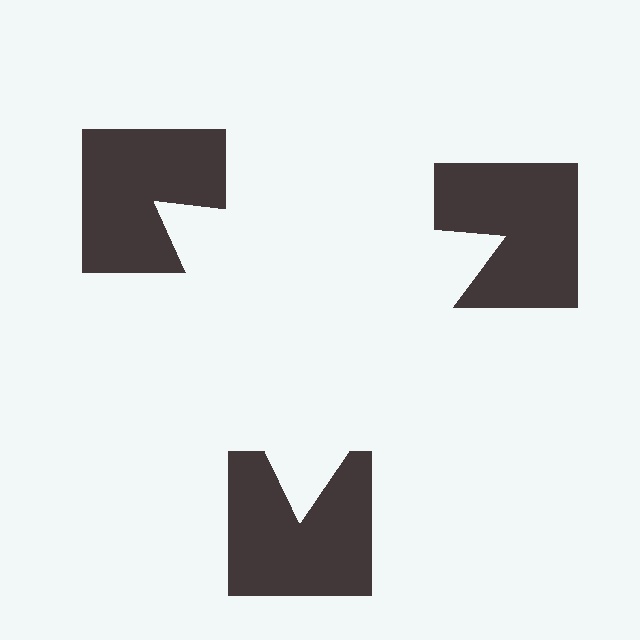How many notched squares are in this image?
There are 3 — one at each vertex of the illusory triangle.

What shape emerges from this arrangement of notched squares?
An illusory triangle — its edges are inferred from the aligned wedge cuts in the notched squares, not physically drawn.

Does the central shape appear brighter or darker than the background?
It typically appears slightly brighter than the background, even though no actual brightness change is drawn.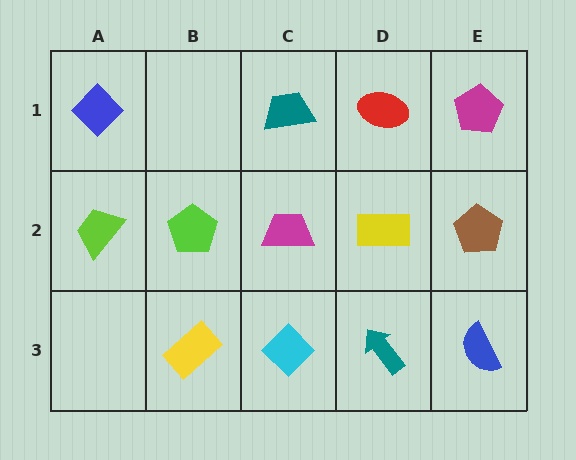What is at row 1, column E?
A magenta pentagon.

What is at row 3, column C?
A cyan diamond.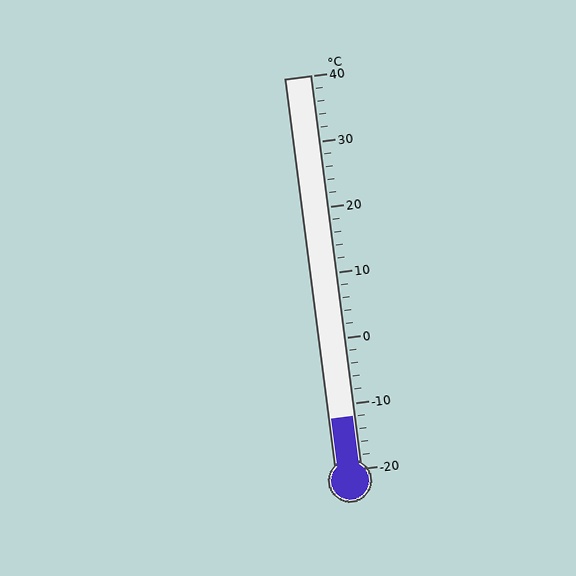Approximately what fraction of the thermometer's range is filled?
The thermometer is filled to approximately 15% of its range.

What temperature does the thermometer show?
The thermometer shows approximately -12°C.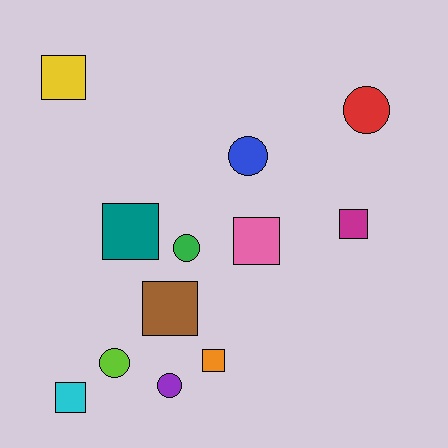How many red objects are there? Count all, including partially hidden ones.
There is 1 red object.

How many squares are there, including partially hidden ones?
There are 7 squares.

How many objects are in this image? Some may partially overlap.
There are 12 objects.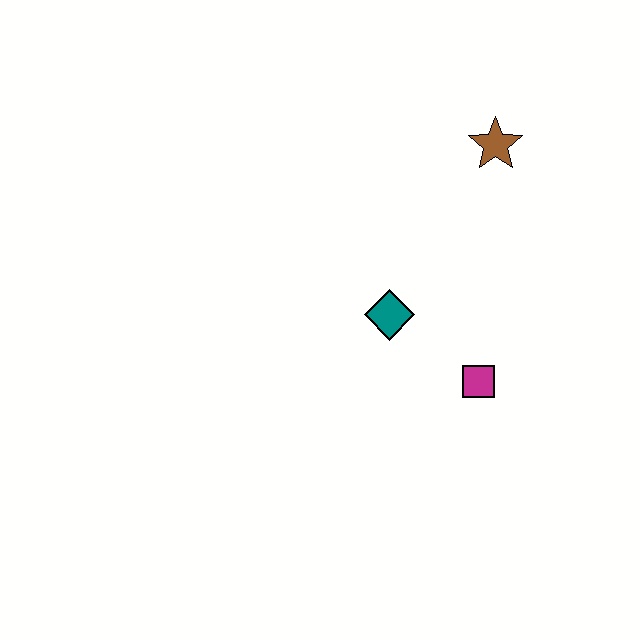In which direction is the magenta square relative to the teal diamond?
The magenta square is to the right of the teal diamond.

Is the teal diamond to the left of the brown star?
Yes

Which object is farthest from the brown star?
The magenta square is farthest from the brown star.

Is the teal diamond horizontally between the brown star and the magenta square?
No